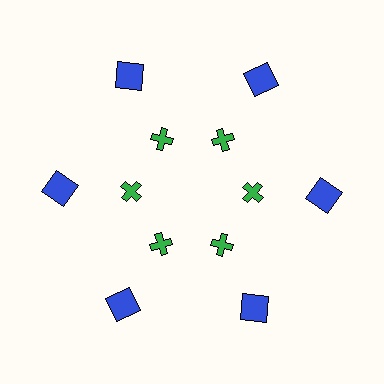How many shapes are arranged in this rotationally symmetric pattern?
There are 12 shapes, arranged in 6 groups of 2.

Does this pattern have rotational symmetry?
Yes, this pattern has 6-fold rotational symmetry. It looks the same after rotating 60 degrees around the center.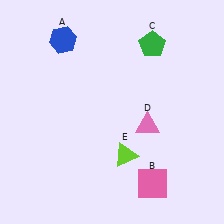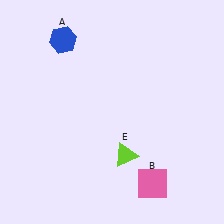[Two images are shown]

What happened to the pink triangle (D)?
The pink triangle (D) was removed in Image 2. It was in the bottom-right area of Image 1.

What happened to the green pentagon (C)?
The green pentagon (C) was removed in Image 2. It was in the top-right area of Image 1.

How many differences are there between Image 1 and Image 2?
There are 2 differences between the two images.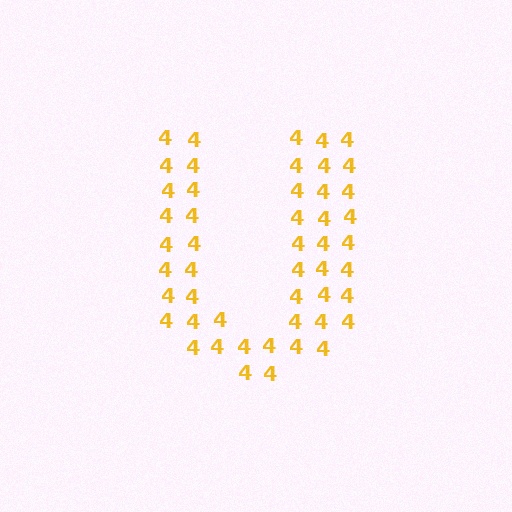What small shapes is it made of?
It is made of small digit 4's.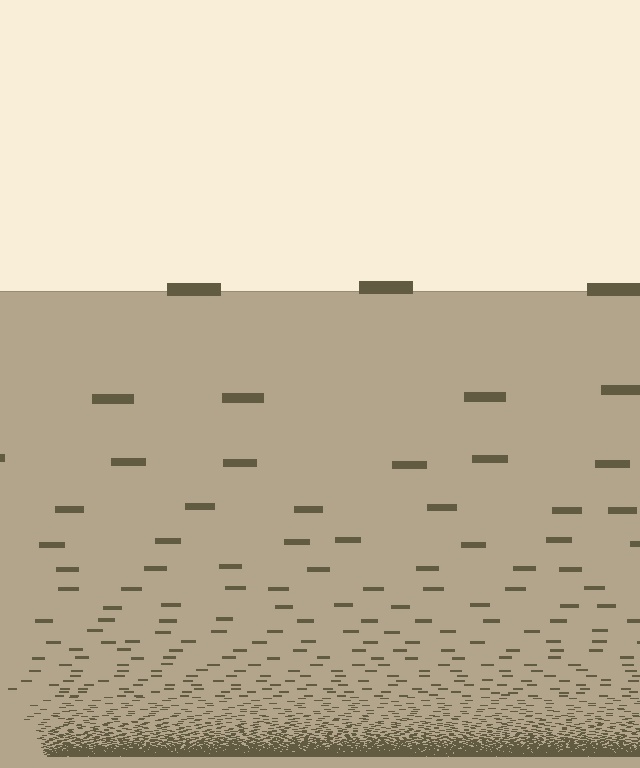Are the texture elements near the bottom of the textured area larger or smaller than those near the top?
Smaller. The gradient is inverted — elements near the bottom are smaller and denser.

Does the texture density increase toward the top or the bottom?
Density increases toward the bottom.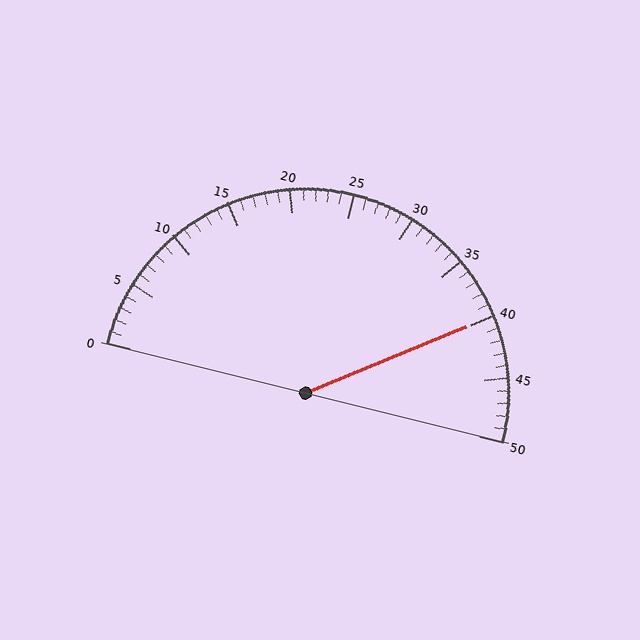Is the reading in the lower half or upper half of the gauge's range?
The reading is in the upper half of the range (0 to 50).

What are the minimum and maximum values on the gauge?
The gauge ranges from 0 to 50.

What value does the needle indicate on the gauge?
The needle indicates approximately 40.